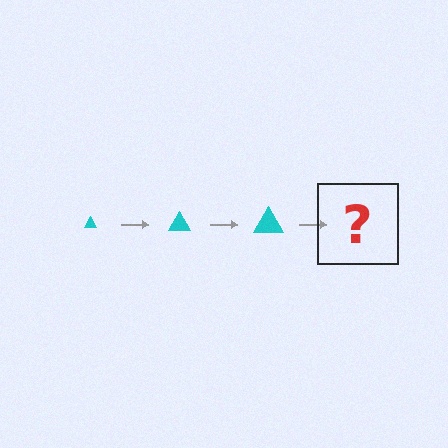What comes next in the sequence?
The next element should be a cyan triangle, larger than the previous one.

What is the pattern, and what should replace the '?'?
The pattern is that the triangle gets progressively larger each step. The '?' should be a cyan triangle, larger than the previous one.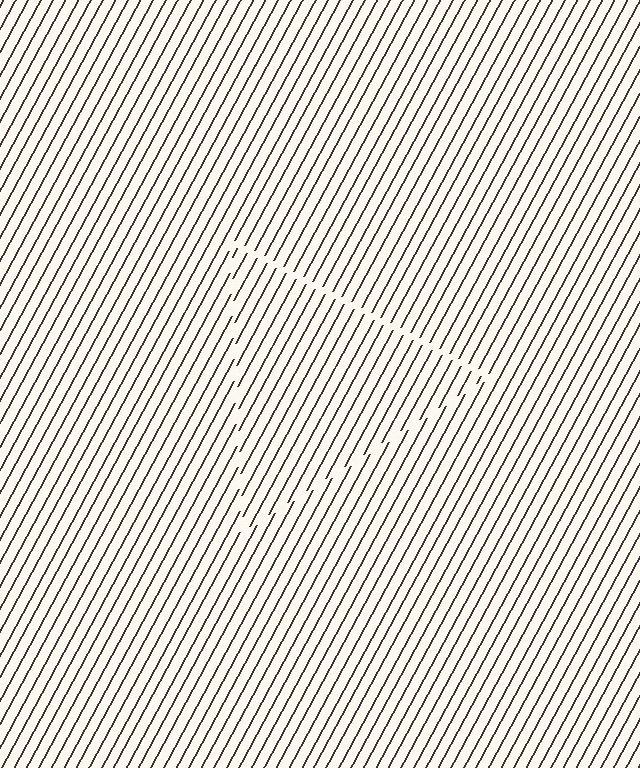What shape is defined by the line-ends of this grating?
An illusory triangle. The interior of the shape contains the same grating, shifted by half a period — the contour is defined by the phase discontinuity where line-ends from the inner and outer gratings abut.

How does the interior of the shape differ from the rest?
The interior of the shape contains the same grating, shifted by half a period — the contour is defined by the phase discontinuity where line-ends from the inner and outer gratings abut.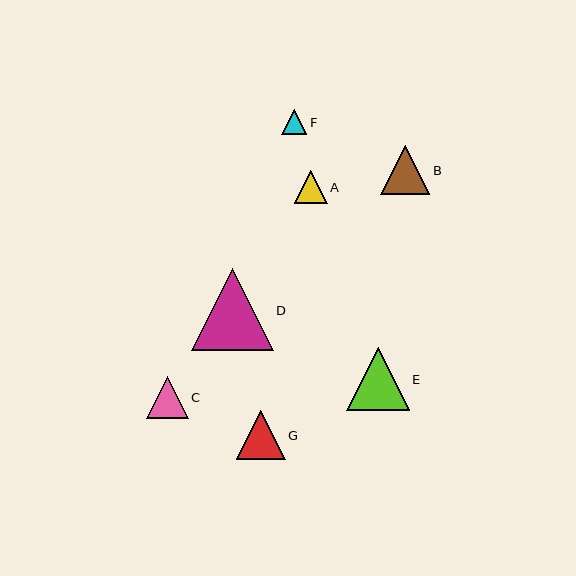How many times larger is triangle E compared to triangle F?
Triangle E is approximately 2.5 times the size of triangle F.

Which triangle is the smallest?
Triangle F is the smallest with a size of approximately 25 pixels.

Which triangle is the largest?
Triangle D is the largest with a size of approximately 82 pixels.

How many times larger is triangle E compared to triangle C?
Triangle E is approximately 1.5 times the size of triangle C.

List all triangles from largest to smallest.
From largest to smallest: D, E, G, B, C, A, F.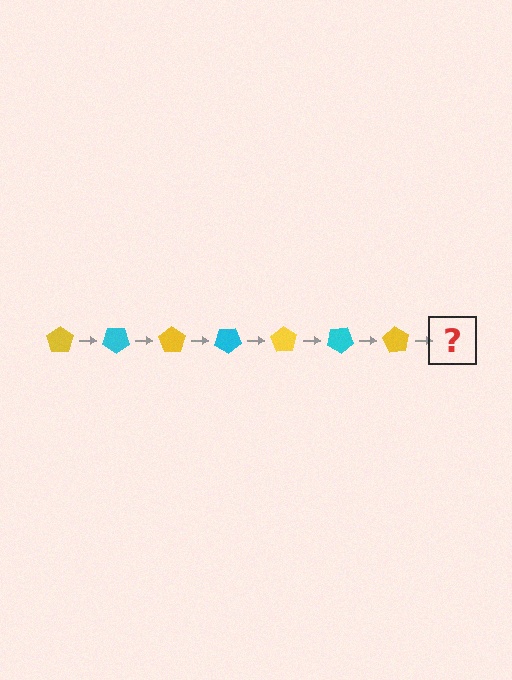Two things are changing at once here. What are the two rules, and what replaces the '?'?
The two rules are that it rotates 35 degrees each step and the color cycles through yellow and cyan. The '?' should be a cyan pentagon, rotated 245 degrees from the start.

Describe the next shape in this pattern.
It should be a cyan pentagon, rotated 245 degrees from the start.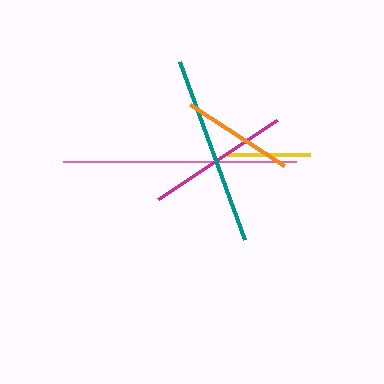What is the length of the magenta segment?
The magenta segment is approximately 143 pixels long.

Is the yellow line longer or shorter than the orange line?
The orange line is longer than the yellow line.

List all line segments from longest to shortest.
From longest to shortest: pink, teal, magenta, orange, yellow.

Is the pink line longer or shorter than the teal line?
The pink line is longer than the teal line.